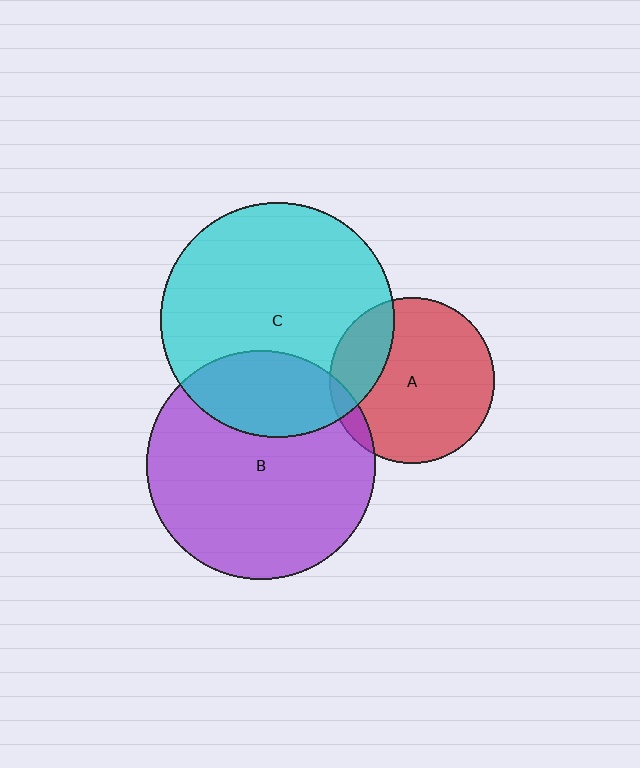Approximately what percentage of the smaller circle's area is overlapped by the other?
Approximately 5%.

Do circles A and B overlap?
Yes.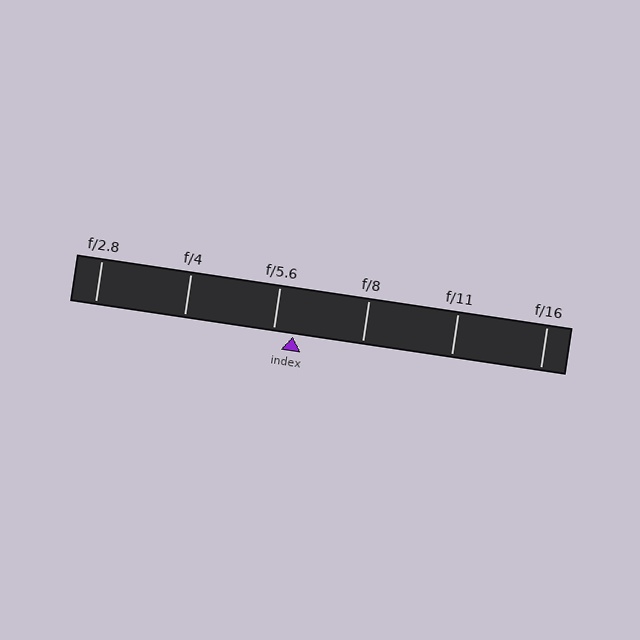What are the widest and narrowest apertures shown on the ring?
The widest aperture shown is f/2.8 and the narrowest is f/16.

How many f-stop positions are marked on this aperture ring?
There are 6 f-stop positions marked.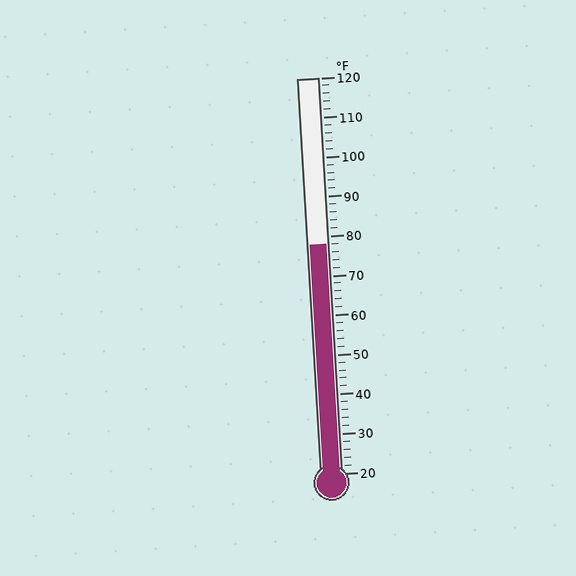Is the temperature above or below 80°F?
The temperature is below 80°F.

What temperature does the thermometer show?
The thermometer shows approximately 78°F.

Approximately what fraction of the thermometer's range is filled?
The thermometer is filled to approximately 60% of its range.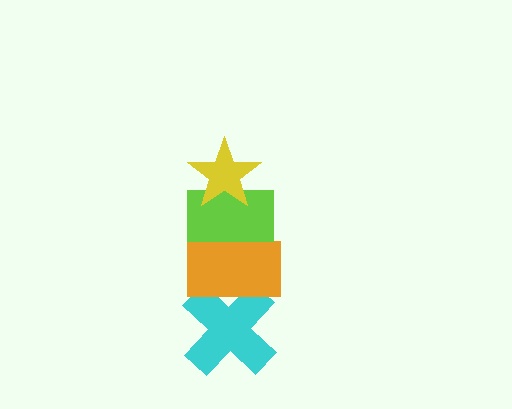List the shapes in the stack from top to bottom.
From top to bottom: the yellow star, the lime rectangle, the orange rectangle, the cyan cross.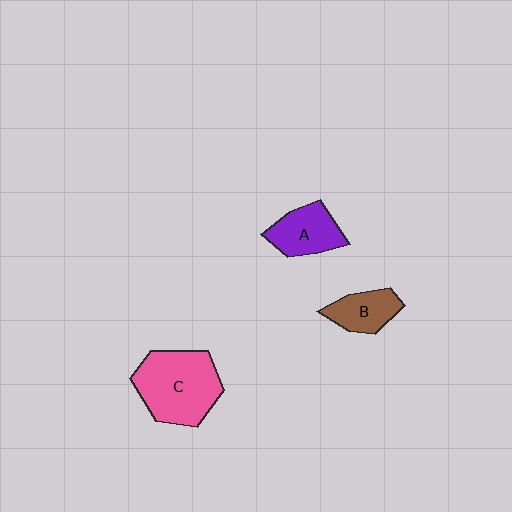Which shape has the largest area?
Shape C (pink).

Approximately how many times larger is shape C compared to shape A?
Approximately 1.8 times.